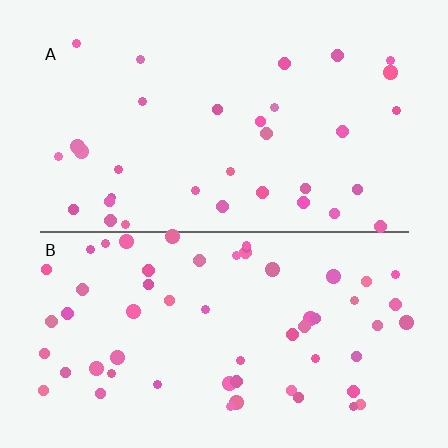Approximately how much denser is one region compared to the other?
Approximately 1.8× — region B over region A.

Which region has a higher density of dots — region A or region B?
B (the bottom).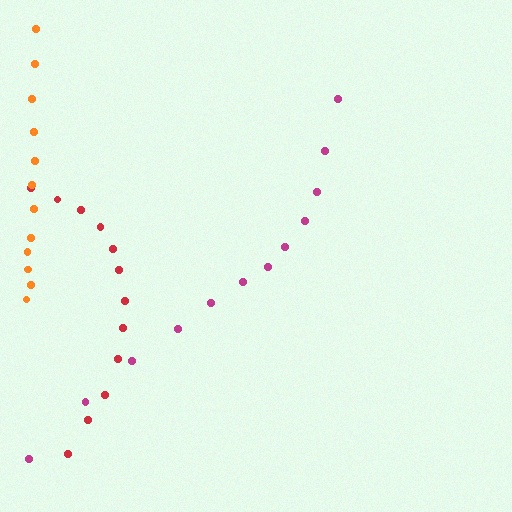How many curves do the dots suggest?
There are 3 distinct paths.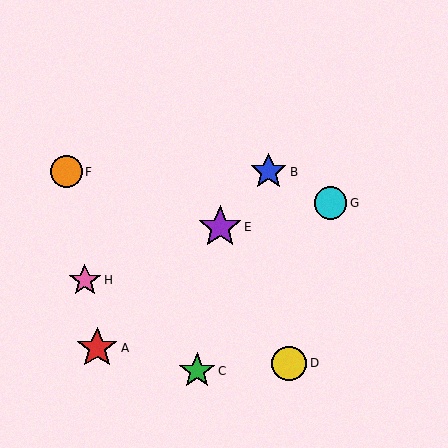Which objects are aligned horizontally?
Objects B, F are aligned horizontally.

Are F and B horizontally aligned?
Yes, both are at y≈172.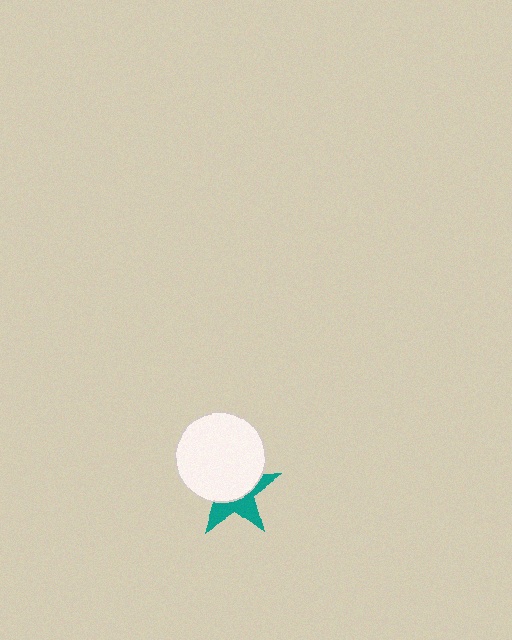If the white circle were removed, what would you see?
You would see the complete teal star.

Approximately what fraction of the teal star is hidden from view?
Roughly 59% of the teal star is hidden behind the white circle.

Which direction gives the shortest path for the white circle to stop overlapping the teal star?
Moving up gives the shortest separation.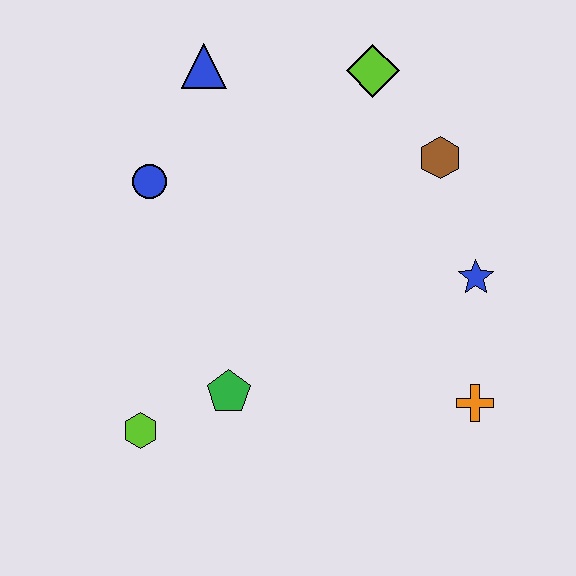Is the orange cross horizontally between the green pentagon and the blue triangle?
No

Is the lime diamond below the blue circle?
No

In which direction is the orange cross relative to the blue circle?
The orange cross is to the right of the blue circle.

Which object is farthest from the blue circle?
The orange cross is farthest from the blue circle.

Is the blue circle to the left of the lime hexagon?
No